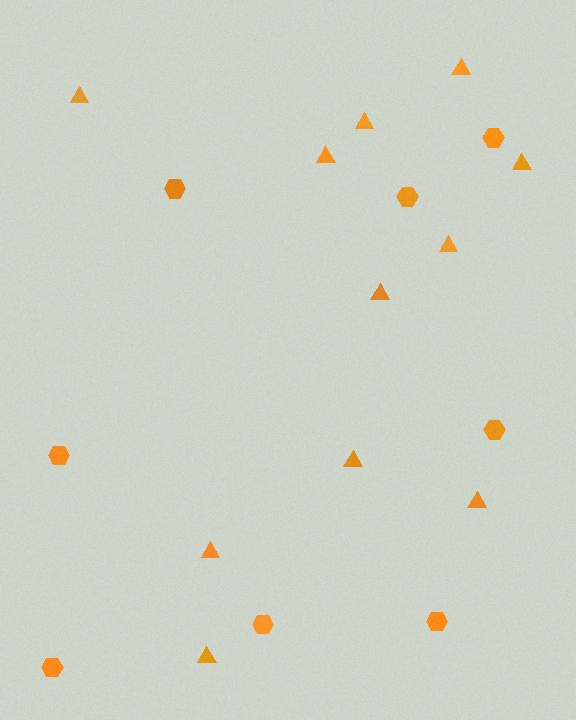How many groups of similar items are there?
There are 2 groups: one group of triangles (11) and one group of hexagons (8).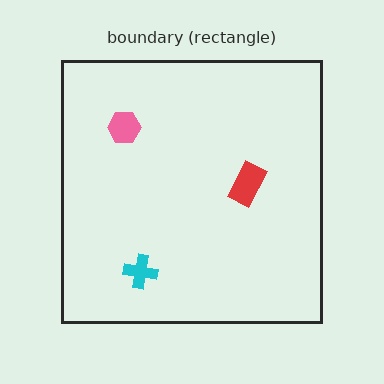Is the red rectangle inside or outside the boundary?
Inside.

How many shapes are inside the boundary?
3 inside, 0 outside.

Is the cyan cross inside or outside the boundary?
Inside.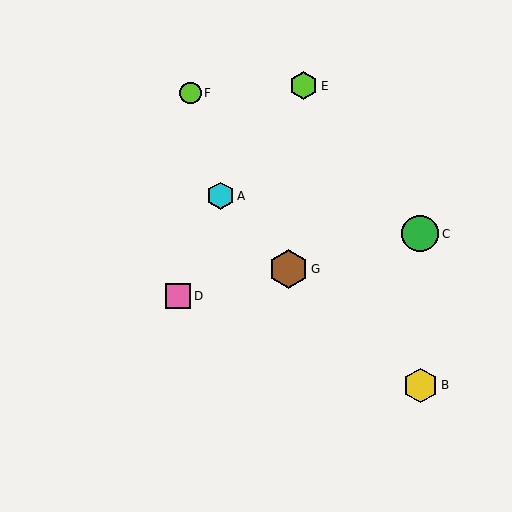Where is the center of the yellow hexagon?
The center of the yellow hexagon is at (421, 385).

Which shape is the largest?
The brown hexagon (labeled G) is the largest.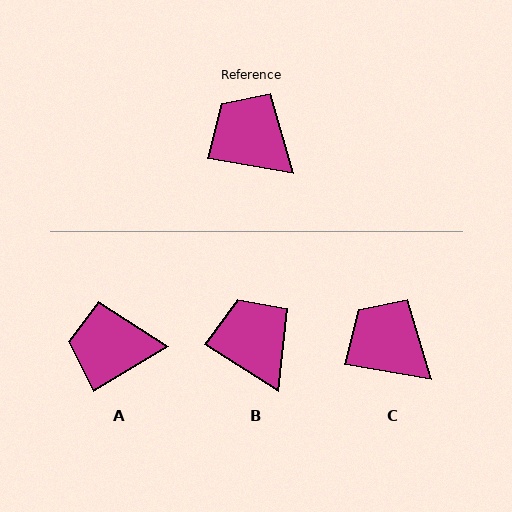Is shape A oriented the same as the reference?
No, it is off by about 41 degrees.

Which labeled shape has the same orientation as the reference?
C.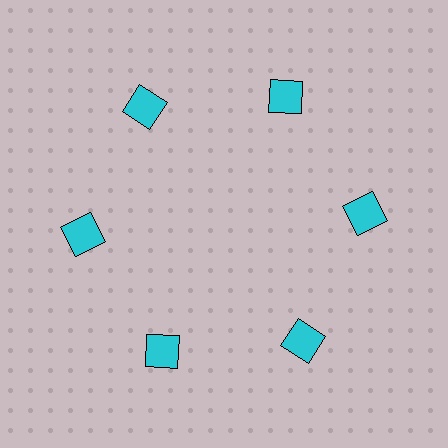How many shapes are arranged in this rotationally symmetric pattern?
There are 6 shapes, arranged in 6 groups of 1.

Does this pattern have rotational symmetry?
Yes, this pattern has 6-fold rotational symmetry. It looks the same after rotating 60 degrees around the center.